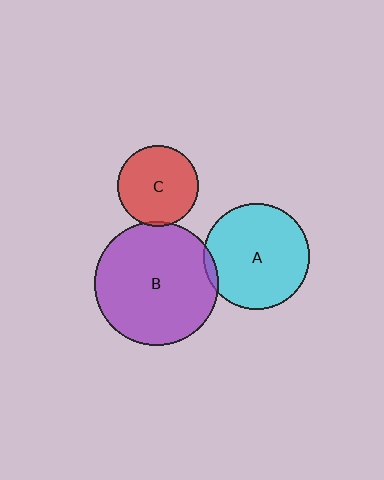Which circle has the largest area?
Circle B (purple).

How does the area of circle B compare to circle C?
Approximately 2.3 times.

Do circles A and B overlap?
Yes.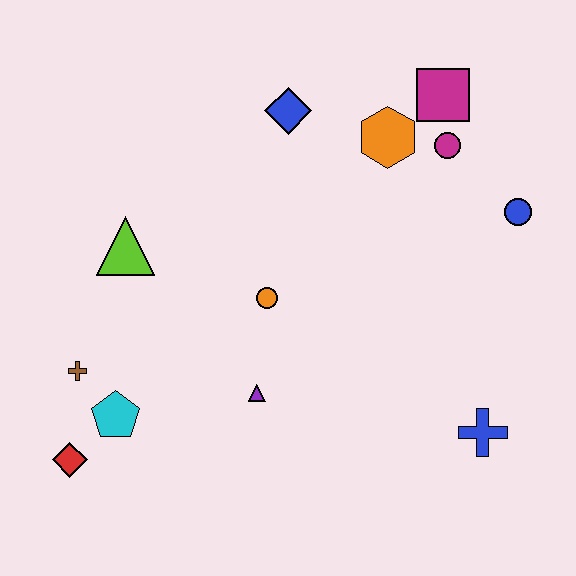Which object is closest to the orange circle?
The purple triangle is closest to the orange circle.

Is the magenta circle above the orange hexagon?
No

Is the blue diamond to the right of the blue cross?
No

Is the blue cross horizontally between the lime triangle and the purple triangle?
No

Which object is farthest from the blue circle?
The red diamond is farthest from the blue circle.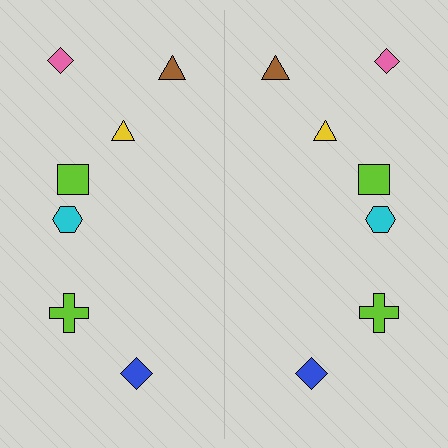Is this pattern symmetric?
Yes, this pattern has bilateral (reflection) symmetry.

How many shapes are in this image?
There are 14 shapes in this image.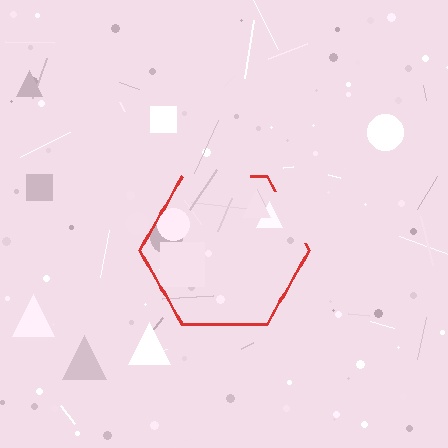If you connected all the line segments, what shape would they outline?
They would outline a hexagon.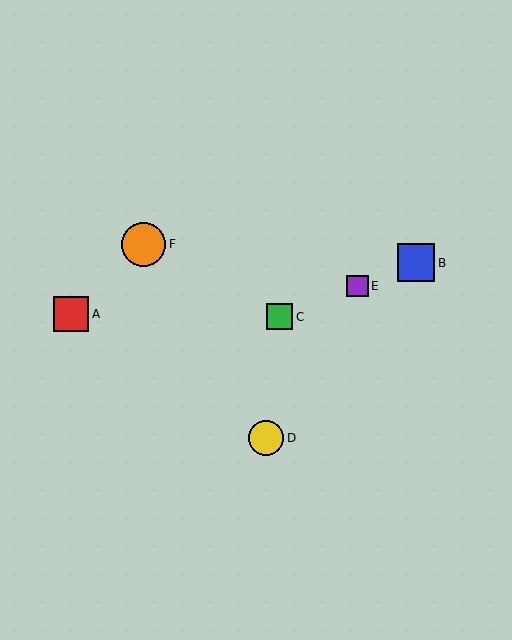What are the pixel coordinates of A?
Object A is at (71, 314).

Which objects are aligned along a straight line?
Objects B, C, E are aligned along a straight line.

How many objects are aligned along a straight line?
3 objects (B, C, E) are aligned along a straight line.